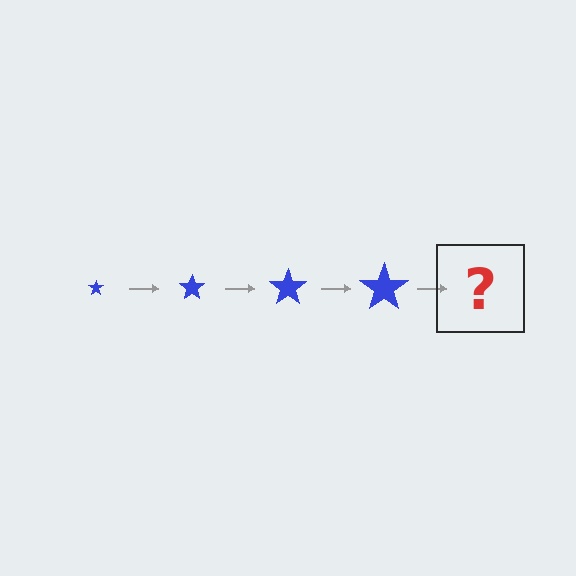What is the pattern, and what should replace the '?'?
The pattern is that the star gets progressively larger each step. The '?' should be a blue star, larger than the previous one.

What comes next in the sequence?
The next element should be a blue star, larger than the previous one.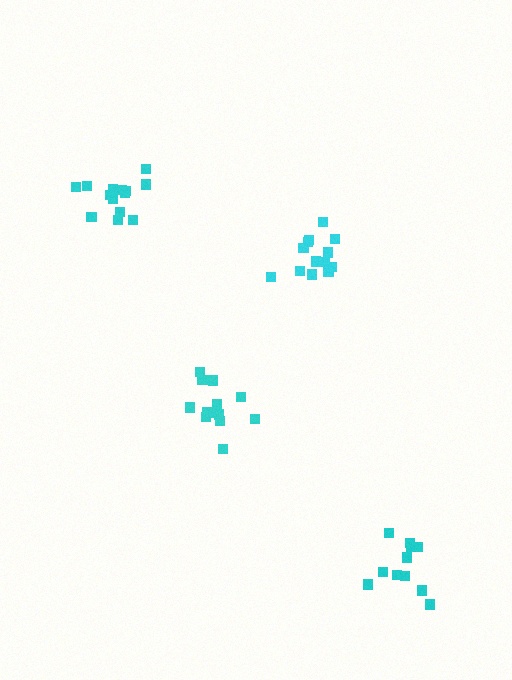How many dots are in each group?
Group 1: 13 dots, Group 2: 13 dots, Group 3: 11 dots, Group 4: 14 dots (51 total).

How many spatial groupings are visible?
There are 4 spatial groupings.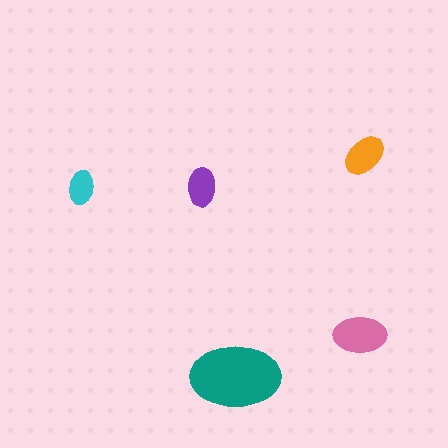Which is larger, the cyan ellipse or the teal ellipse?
The teal one.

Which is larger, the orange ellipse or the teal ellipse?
The teal one.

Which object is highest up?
The orange ellipse is topmost.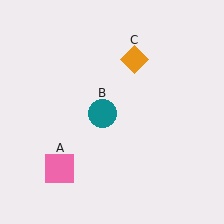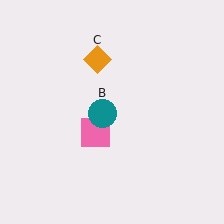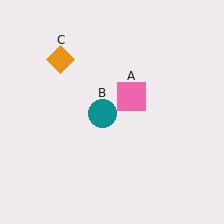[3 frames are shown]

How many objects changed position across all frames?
2 objects changed position: pink square (object A), orange diamond (object C).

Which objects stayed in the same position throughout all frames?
Teal circle (object B) remained stationary.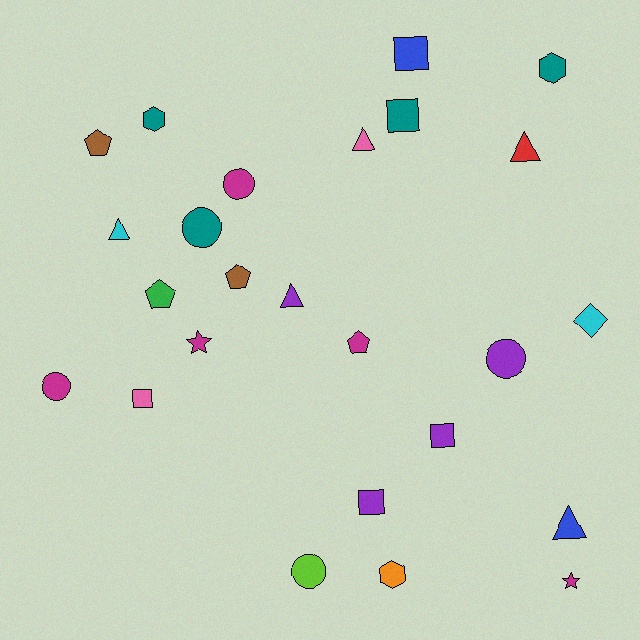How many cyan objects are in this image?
There are 2 cyan objects.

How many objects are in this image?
There are 25 objects.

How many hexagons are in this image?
There are 3 hexagons.